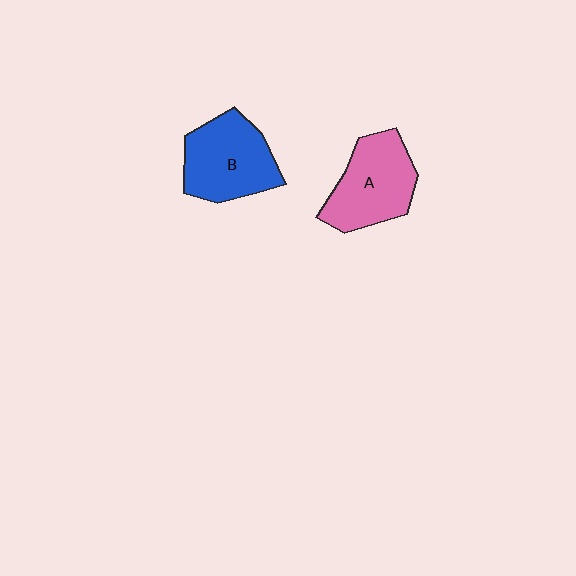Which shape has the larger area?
Shape B (blue).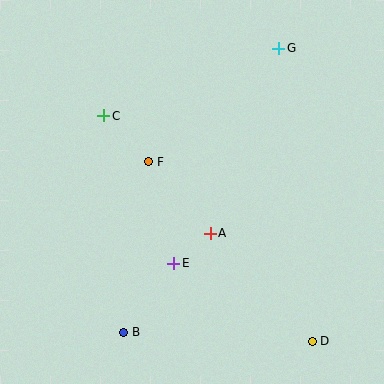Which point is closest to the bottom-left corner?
Point B is closest to the bottom-left corner.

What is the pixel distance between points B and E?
The distance between B and E is 86 pixels.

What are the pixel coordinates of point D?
Point D is at (312, 341).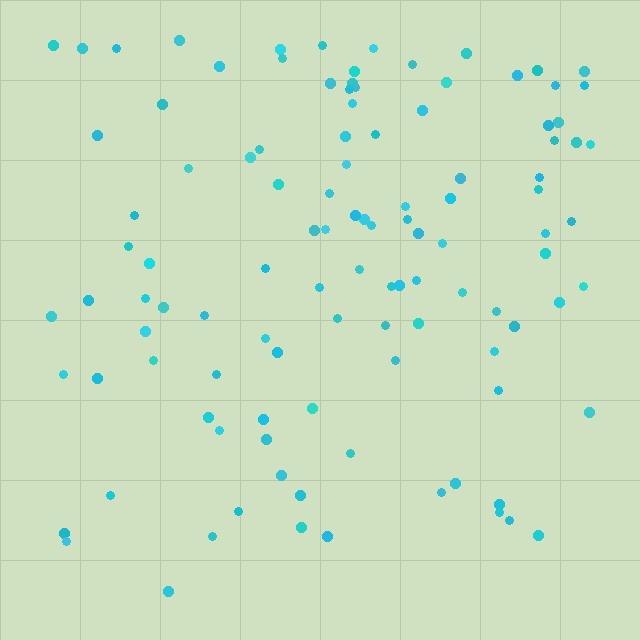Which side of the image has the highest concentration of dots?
The top.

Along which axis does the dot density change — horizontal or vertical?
Vertical.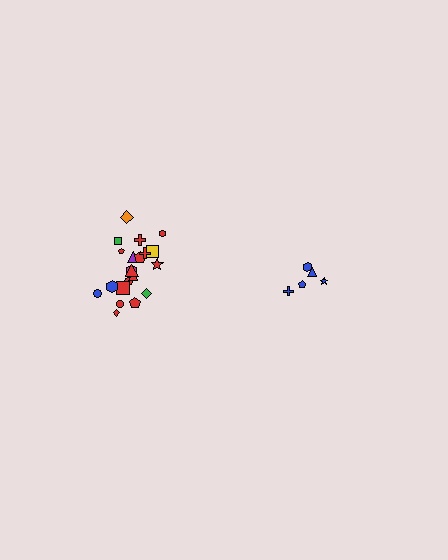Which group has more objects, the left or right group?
The left group.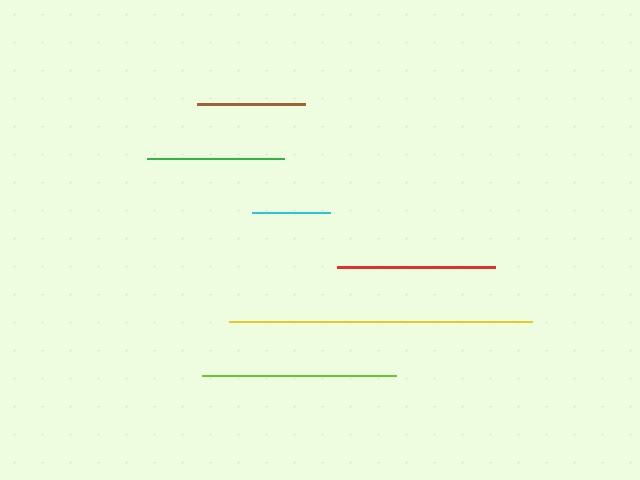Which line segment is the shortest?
The cyan line is the shortest at approximately 78 pixels.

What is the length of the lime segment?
The lime segment is approximately 194 pixels long.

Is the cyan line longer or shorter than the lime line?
The lime line is longer than the cyan line.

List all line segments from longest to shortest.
From longest to shortest: yellow, lime, red, green, brown, cyan.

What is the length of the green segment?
The green segment is approximately 137 pixels long.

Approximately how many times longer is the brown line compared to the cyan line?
The brown line is approximately 1.4 times the length of the cyan line.